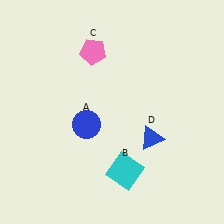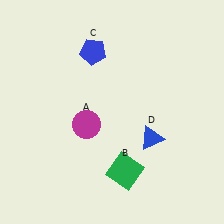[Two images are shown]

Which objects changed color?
A changed from blue to magenta. B changed from cyan to green. C changed from pink to blue.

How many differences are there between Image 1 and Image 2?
There are 3 differences between the two images.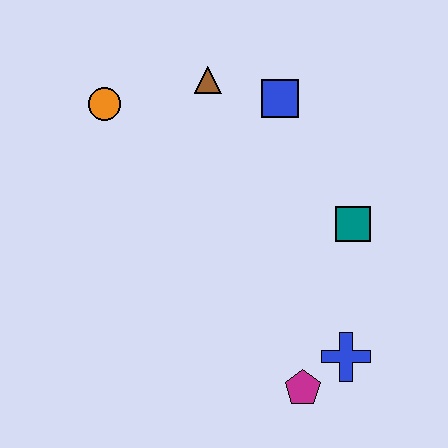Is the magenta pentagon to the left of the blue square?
No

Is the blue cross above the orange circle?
No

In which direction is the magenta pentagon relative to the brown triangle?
The magenta pentagon is below the brown triangle.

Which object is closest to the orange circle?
The brown triangle is closest to the orange circle.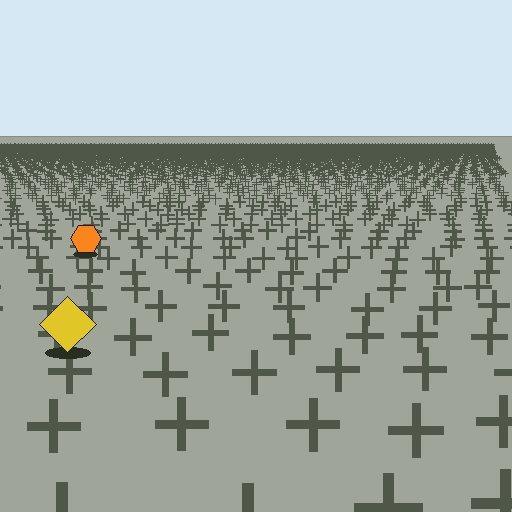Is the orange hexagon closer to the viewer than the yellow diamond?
No. The yellow diamond is closer — you can tell from the texture gradient: the ground texture is coarser near it.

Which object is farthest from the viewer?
The orange hexagon is farthest from the viewer. It appears smaller and the ground texture around it is denser.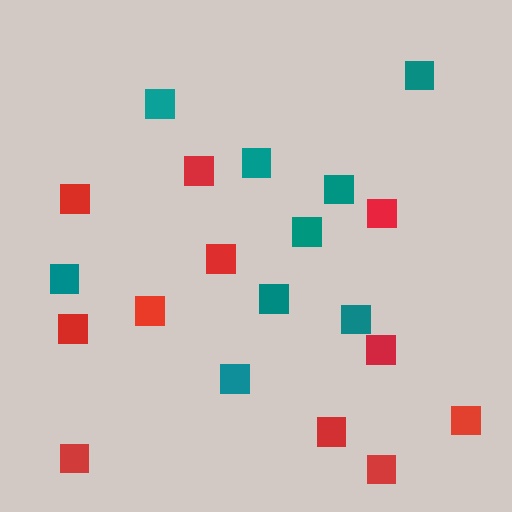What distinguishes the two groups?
There are 2 groups: one group of red squares (11) and one group of teal squares (9).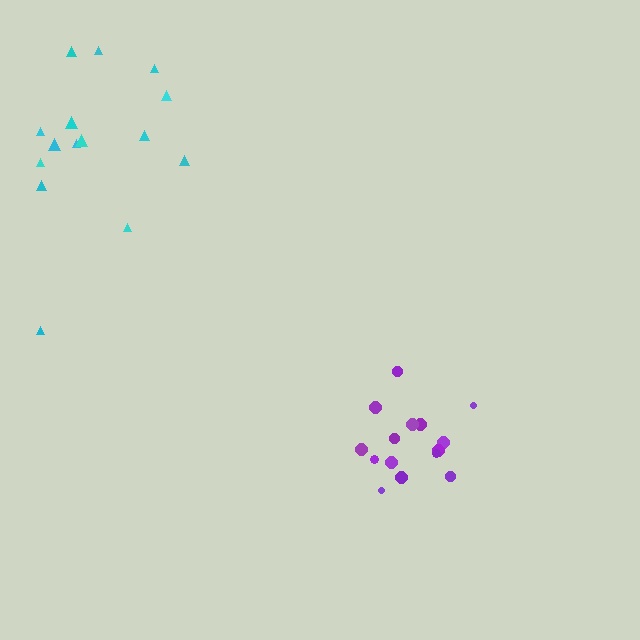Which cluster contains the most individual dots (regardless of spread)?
Cyan (15).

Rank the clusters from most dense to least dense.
purple, cyan.